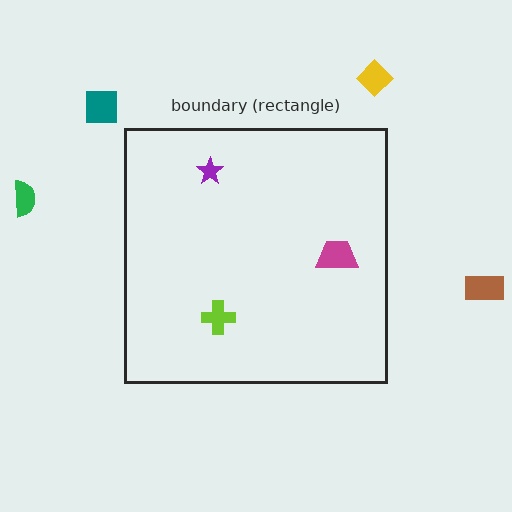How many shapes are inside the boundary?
3 inside, 4 outside.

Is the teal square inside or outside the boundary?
Outside.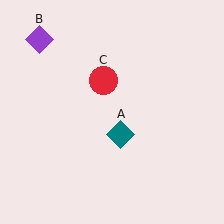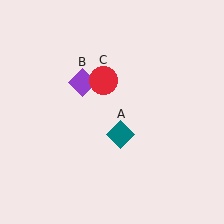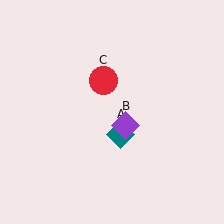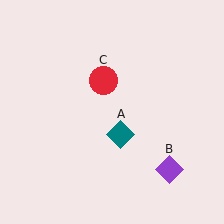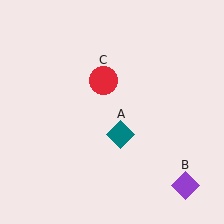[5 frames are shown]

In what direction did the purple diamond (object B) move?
The purple diamond (object B) moved down and to the right.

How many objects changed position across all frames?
1 object changed position: purple diamond (object B).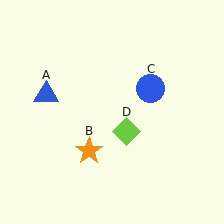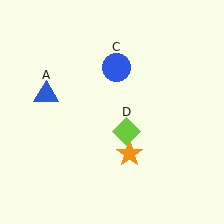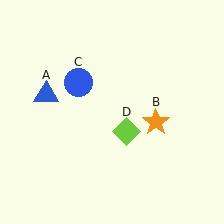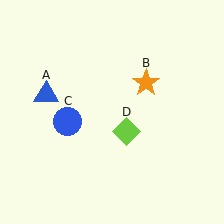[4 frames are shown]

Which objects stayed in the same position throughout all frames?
Blue triangle (object A) and lime diamond (object D) remained stationary.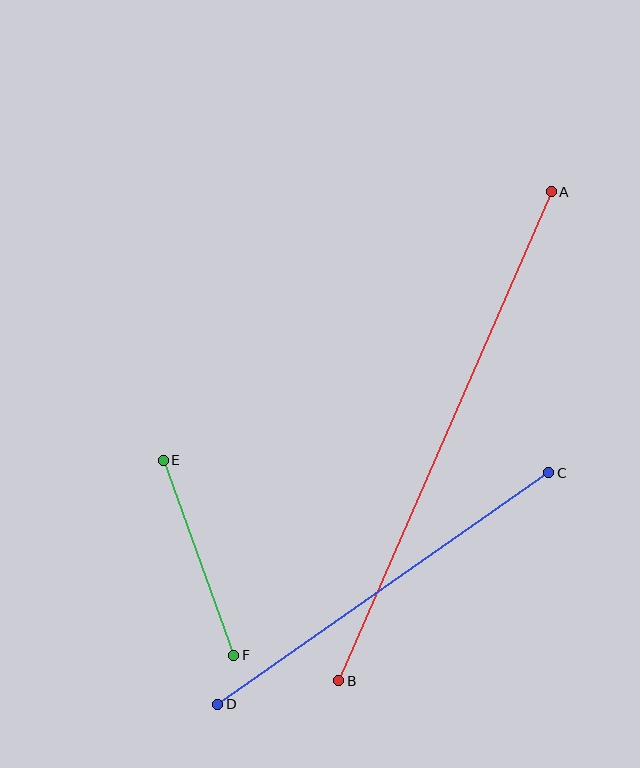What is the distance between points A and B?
The distance is approximately 533 pixels.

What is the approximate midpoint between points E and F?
The midpoint is at approximately (198, 558) pixels.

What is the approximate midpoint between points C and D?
The midpoint is at approximately (383, 589) pixels.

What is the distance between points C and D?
The distance is approximately 404 pixels.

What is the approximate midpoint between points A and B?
The midpoint is at approximately (445, 436) pixels.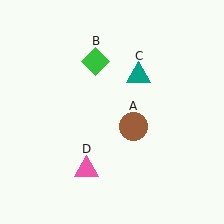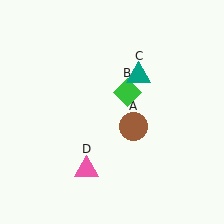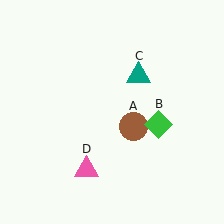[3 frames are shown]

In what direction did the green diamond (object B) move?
The green diamond (object B) moved down and to the right.